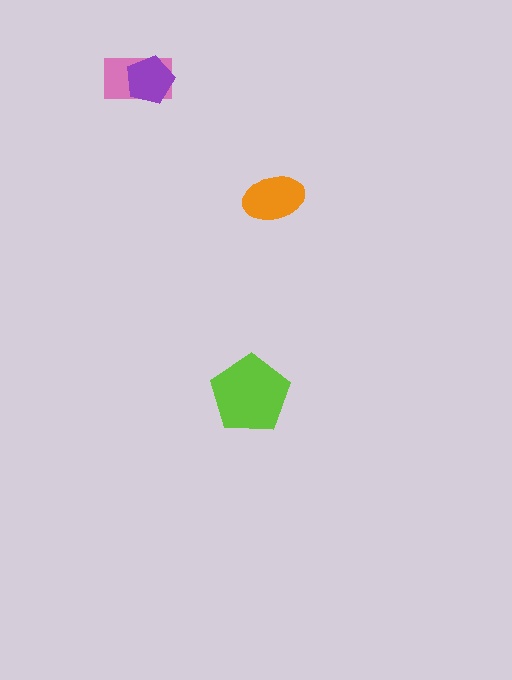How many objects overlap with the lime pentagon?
0 objects overlap with the lime pentagon.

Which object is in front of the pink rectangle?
The purple pentagon is in front of the pink rectangle.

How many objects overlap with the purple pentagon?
1 object overlaps with the purple pentagon.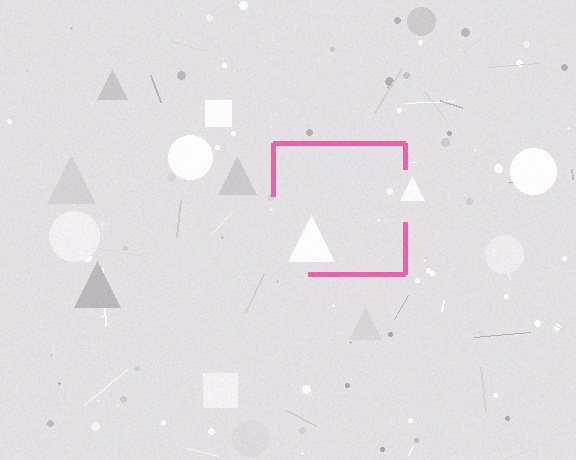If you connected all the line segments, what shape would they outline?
They would outline a square.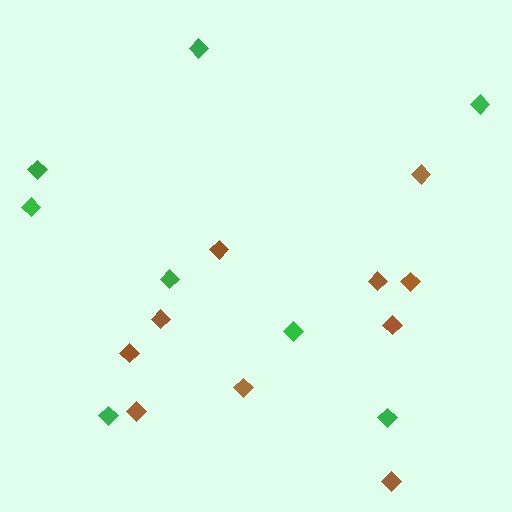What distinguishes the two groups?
There are 2 groups: one group of brown diamonds (10) and one group of green diamonds (8).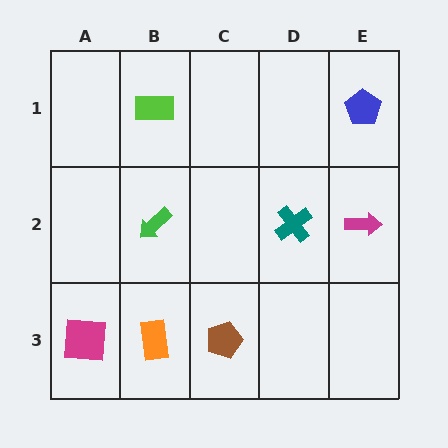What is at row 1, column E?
A blue pentagon.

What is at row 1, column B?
A lime rectangle.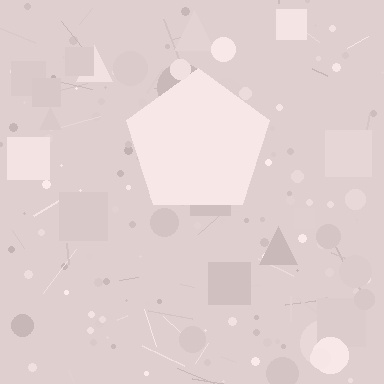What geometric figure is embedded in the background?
A pentagon is embedded in the background.